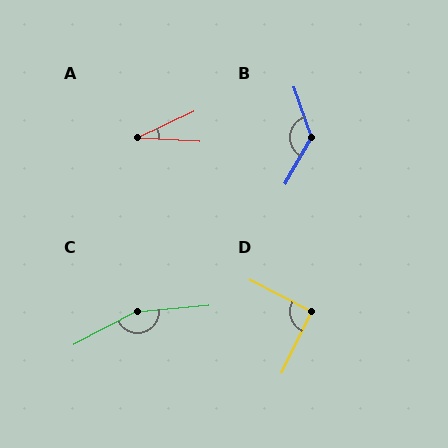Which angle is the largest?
C, at approximately 158 degrees.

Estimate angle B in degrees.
Approximately 131 degrees.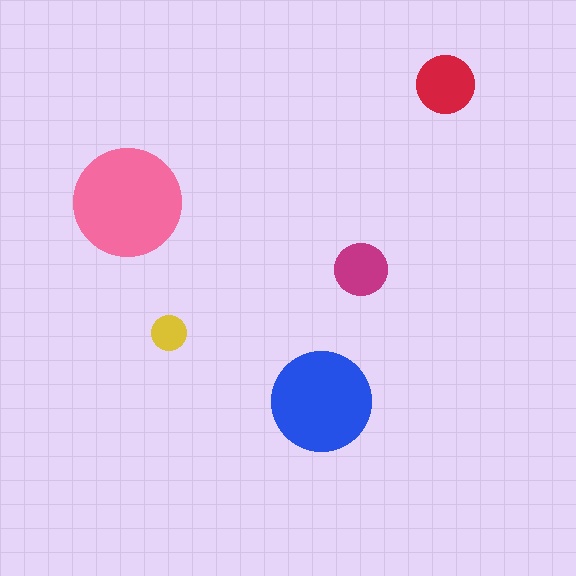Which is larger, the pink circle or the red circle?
The pink one.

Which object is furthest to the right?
The red circle is rightmost.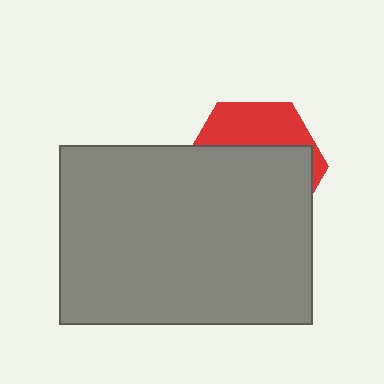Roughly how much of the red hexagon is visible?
A small part of it is visible (roughly 33%).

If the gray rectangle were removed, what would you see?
You would see the complete red hexagon.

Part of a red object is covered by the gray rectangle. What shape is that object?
It is a hexagon.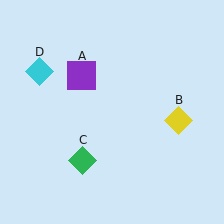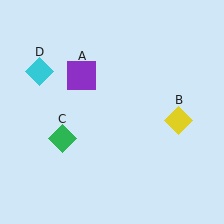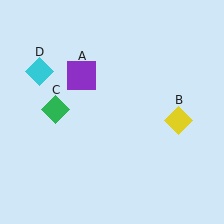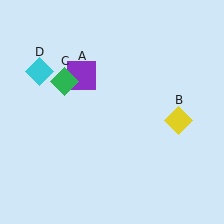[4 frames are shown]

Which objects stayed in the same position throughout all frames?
Purple square (object A) and yellow diamond (object B) and cyan diamond (object D) remained stationary.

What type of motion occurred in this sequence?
The green diamond (object C) rotated clockwise around the center of the scene.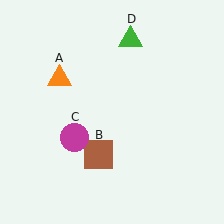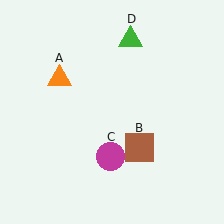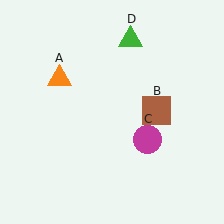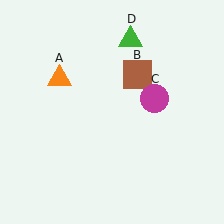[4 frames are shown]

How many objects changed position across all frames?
2 objects changed position: brown square (object B), magenta circle (object C).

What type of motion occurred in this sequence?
The brown square (object B), magenta circle (object C) rotated counterclockwise around the center of the scene.